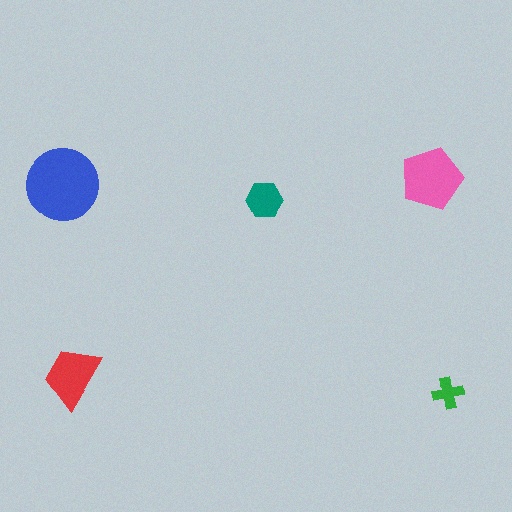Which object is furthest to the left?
The blue circle is leftmost.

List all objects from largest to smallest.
The blue circle, the pink pentagon, the red trapezoid, the teal hexagon, the green cross.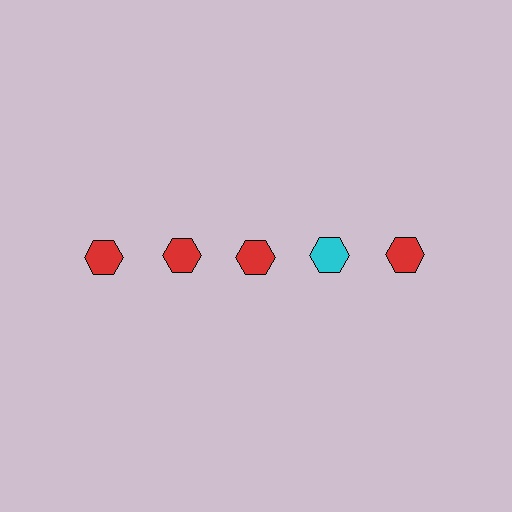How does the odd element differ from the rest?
It has a different color: cyan instead of red.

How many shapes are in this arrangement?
There are 5 shapes arranged in a grid pattern.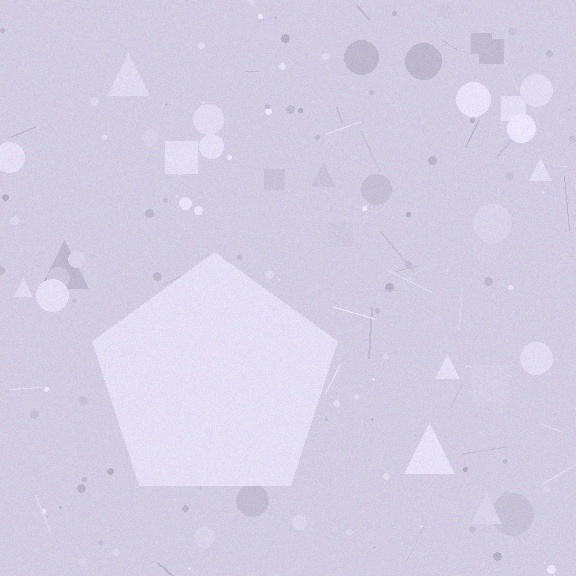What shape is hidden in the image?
A pentagon is hidden in the image.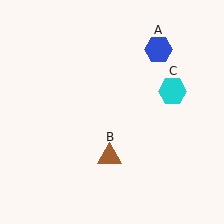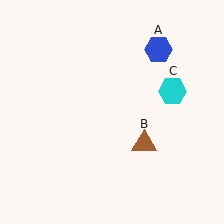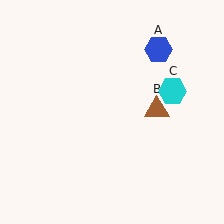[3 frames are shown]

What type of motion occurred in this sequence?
The brown triangle (object B) rotated counterclockwise around the center of the scene.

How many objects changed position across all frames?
1 object changed position: brown triangle (object B).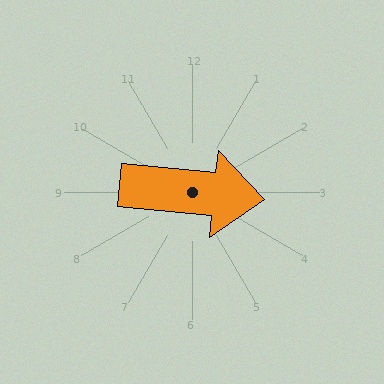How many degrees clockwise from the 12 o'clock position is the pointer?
Approximately 96 degrees.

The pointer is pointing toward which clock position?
Roughly 3 o'clock.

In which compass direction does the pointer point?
East.